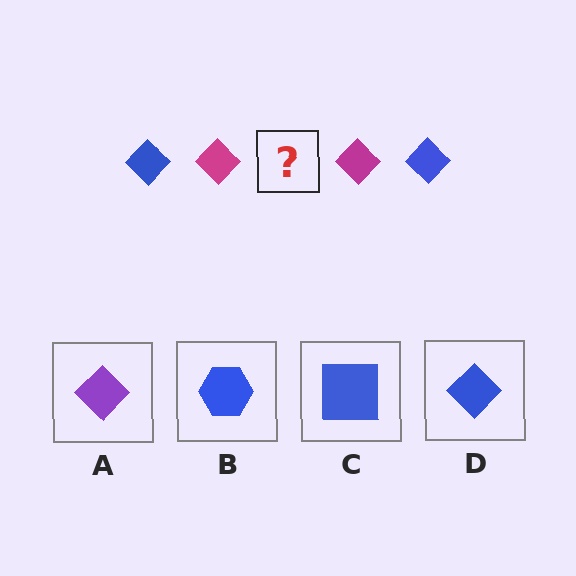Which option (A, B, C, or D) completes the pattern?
D.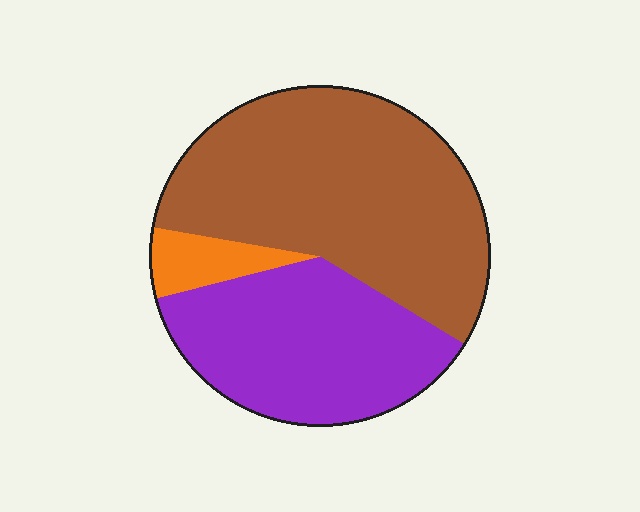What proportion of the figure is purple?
Purple takes up between a third and a half of the figure.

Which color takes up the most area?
Brown, at roughly 55%.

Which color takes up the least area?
Orange, at roughly 5%.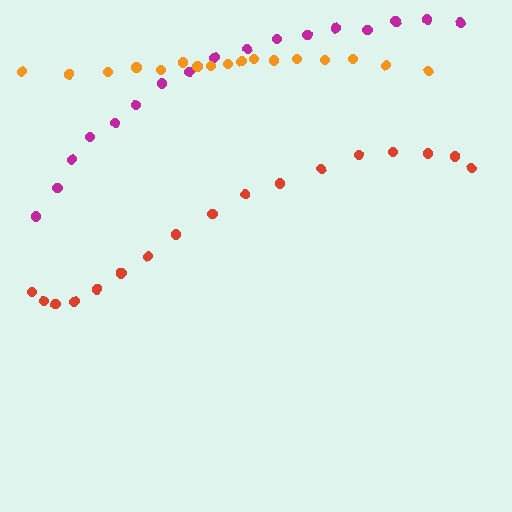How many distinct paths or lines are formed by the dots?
There are 3 distinct paths.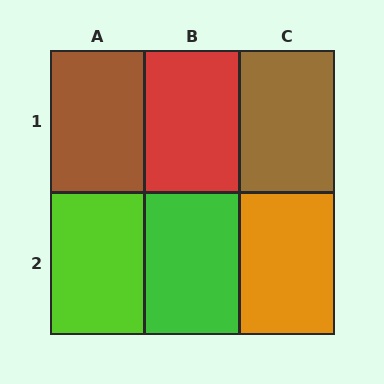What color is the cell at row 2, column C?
Orange.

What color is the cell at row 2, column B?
Green.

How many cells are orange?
1 cell is orange.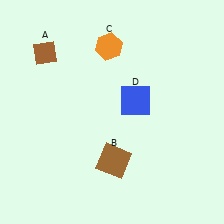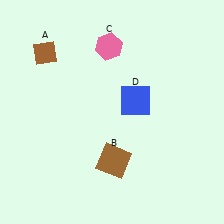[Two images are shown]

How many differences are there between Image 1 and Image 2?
There is 1 difference between the two images.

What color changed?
The hexagon (C) changed from orange in Image 1 to pink in Image 2.